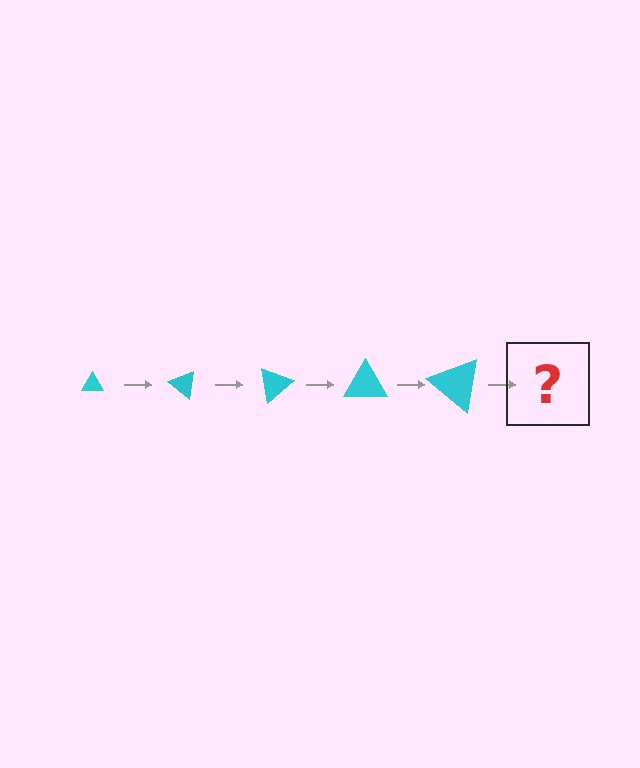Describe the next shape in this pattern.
It should be a triangle, larger than the previous one and rotated 200 degrees from the start.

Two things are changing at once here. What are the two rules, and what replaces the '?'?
The two rules are that the triangle grows larger each step and it rotates 40 degrees each step. The '?' should be a triangle, larger than the previous one and rotated 200 degrees from the start.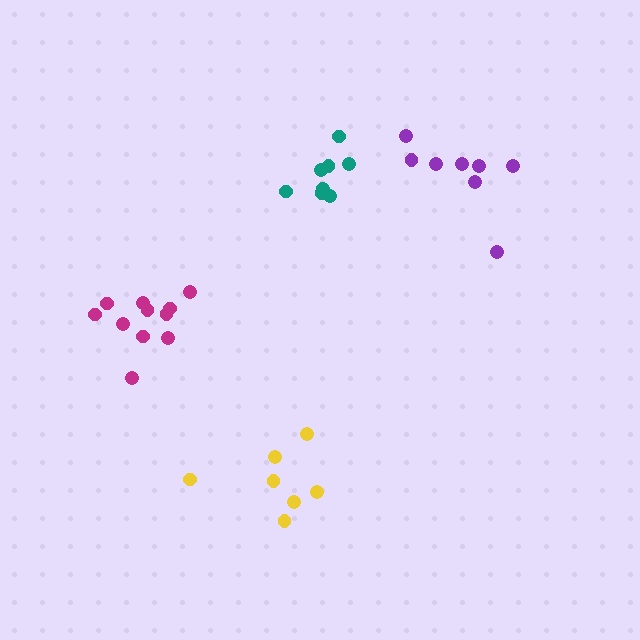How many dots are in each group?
Group 1: 8 dots, Group 2: 9 dots, Group 3: 7 dots, Group 4: 11 dots (35 total).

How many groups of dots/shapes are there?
There are 4 groups.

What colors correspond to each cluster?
The clusters are colored: purple, teal, yellow, magenta.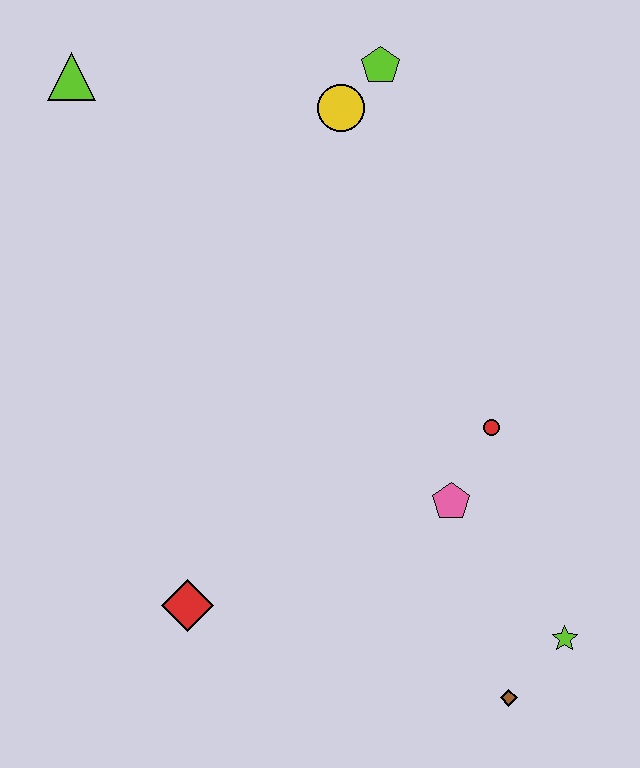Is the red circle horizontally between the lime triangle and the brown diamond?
Yes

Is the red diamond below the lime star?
No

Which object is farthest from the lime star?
The lime triangle is farthest from the lime star.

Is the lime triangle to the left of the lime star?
Yes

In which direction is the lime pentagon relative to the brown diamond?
The lime pentagon is above the brown diamond.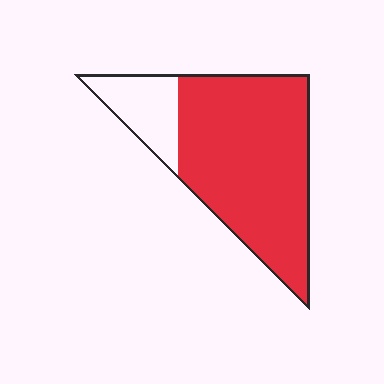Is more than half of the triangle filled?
Yes.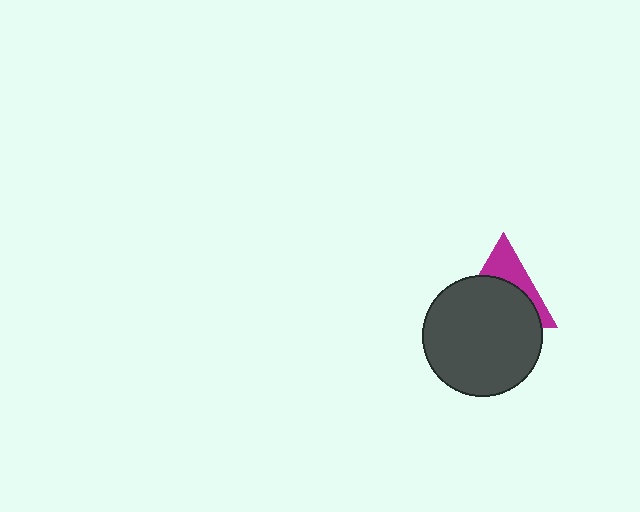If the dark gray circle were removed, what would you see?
You would see the complete magenta triangle.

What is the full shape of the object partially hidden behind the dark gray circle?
The partially hidden object is a magenta triangle.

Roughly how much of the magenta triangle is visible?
A small part of it is visible (roughly 36%).